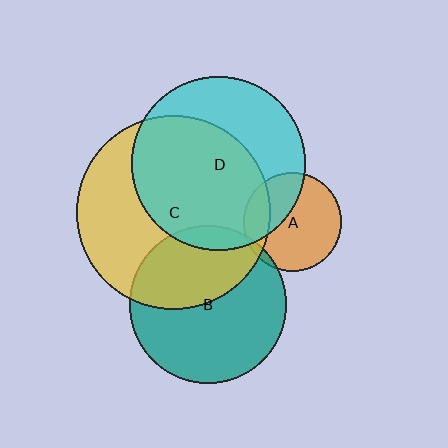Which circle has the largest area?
Circle C (yellow).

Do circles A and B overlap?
Yes.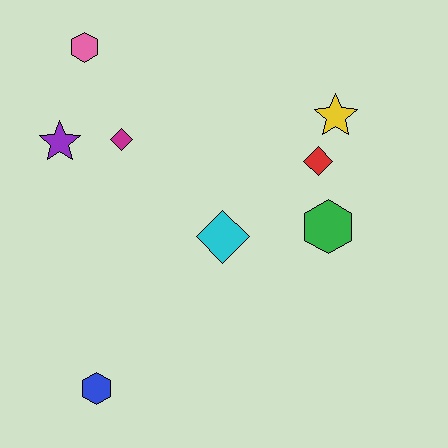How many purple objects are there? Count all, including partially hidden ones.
There is 1 purple object.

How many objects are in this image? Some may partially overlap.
There are 8 objects.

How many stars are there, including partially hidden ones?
There are 2 stars.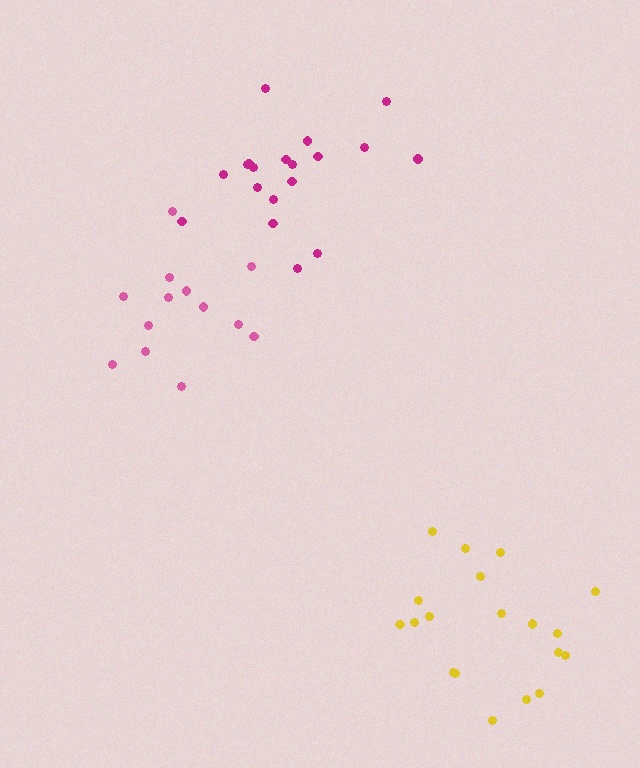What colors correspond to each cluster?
The clusters are colored: yellow, pink, magenta.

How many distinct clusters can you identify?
There are 3 distinct clusters.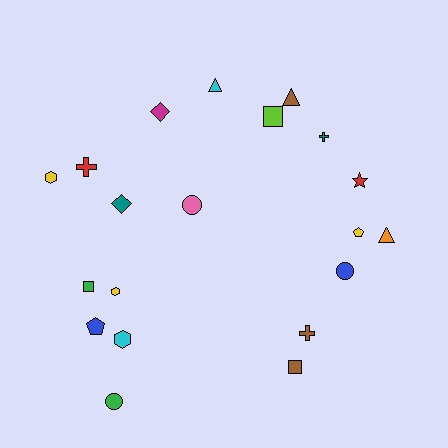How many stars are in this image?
There is 1 star.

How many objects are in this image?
There are 20 objects.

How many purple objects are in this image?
There are no purple objects.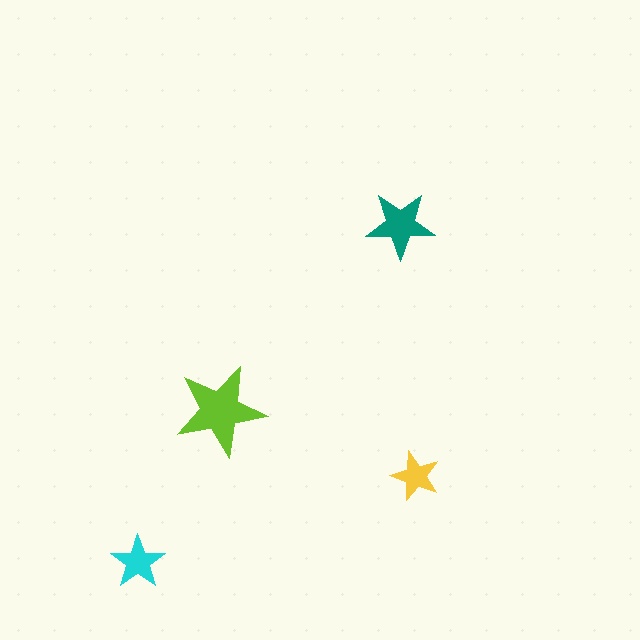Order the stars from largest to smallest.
the lime one, the teal one, the cyan one, the yellow one.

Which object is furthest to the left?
The cyan star is leftmost.